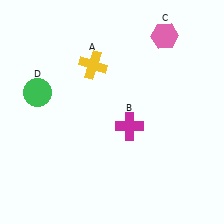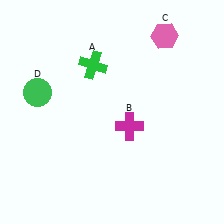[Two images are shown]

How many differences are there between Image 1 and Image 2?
There is 1 difference between the two images.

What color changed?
The cross (A) changed from yellow in Image 1 to green in Image 2.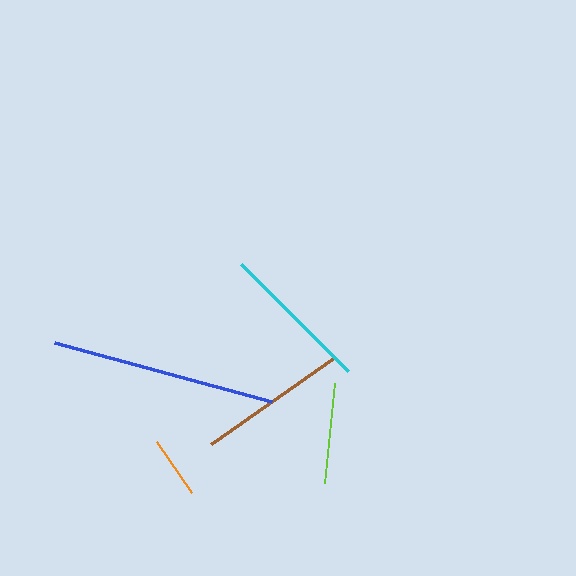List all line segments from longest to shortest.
From longest to shortest: blue, cyan, brown, lime, orange.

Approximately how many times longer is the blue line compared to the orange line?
The blue line is approximately 3.6 times the length of the orange line.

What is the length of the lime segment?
The lime segment is approximately 101 pixels long.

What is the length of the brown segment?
The brown segment is approximately 151 pixels long.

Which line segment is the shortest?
The orange line is the shortest at approximately 62 pixels.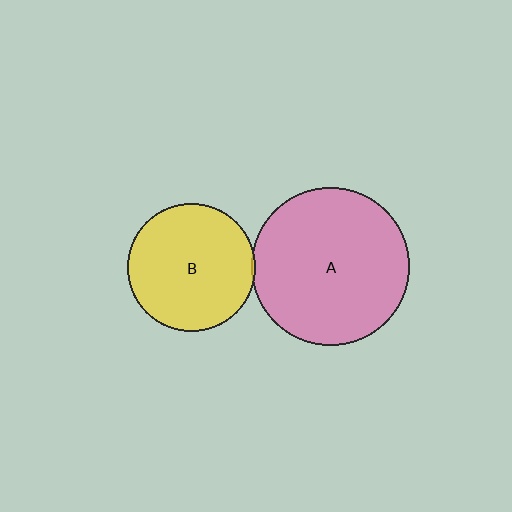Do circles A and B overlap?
Yes.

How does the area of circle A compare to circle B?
Approximately 1.5 times.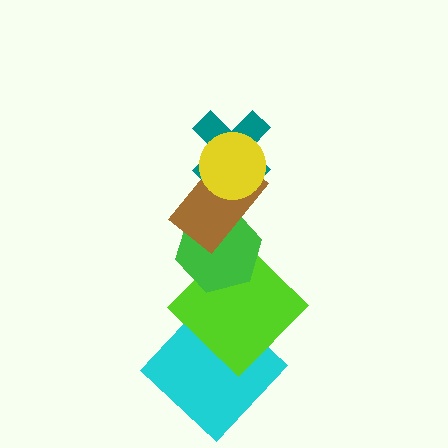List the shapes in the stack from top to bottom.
From top to bottom: the yellow circle, the teal cross, the brown rectangle, the green hexagon, the lime diamond, the cyan diamond.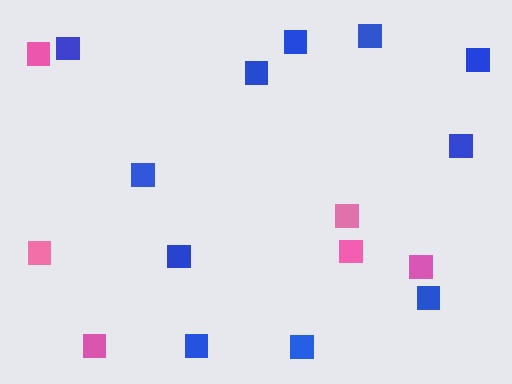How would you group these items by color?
There are 2 groups: one group of blue squares (11) and one group of pink squares (6).